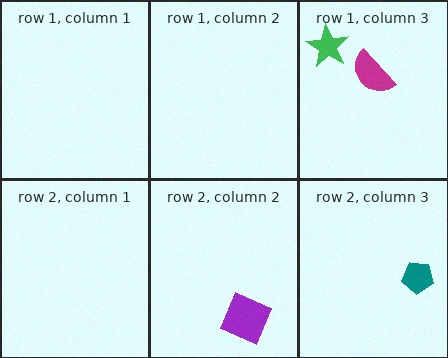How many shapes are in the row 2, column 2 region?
1.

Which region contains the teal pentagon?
The row 2, column 3 region.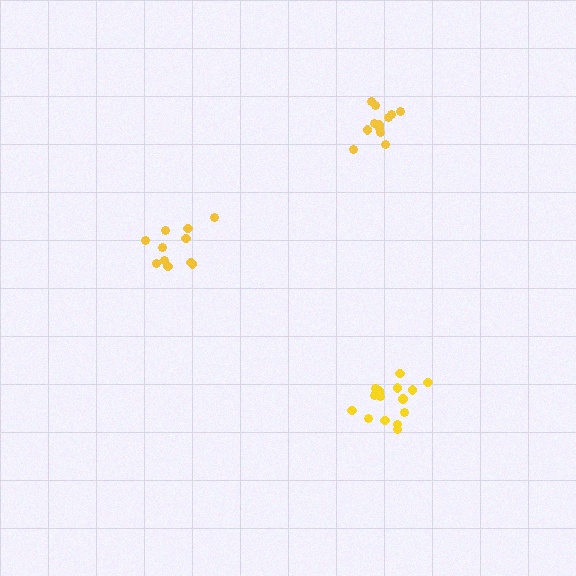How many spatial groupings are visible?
There are 3 spatial groupings.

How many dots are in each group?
Group 1: 12 dots, Group 2: 15 dots, Group 3: 11 dots (38 total).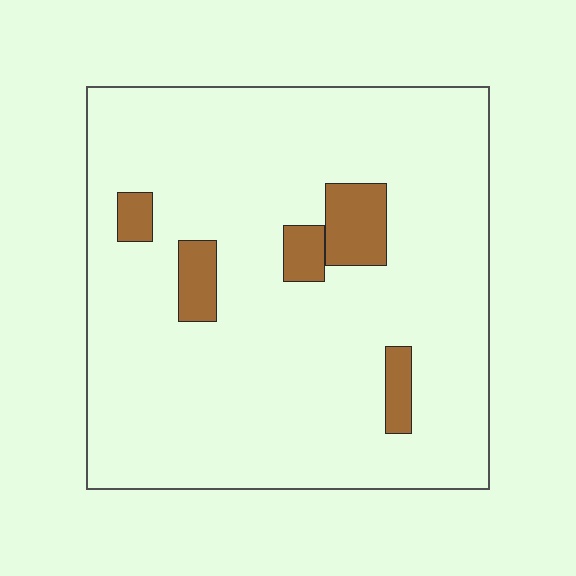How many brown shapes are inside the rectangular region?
5.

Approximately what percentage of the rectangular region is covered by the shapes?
Approximately 10%.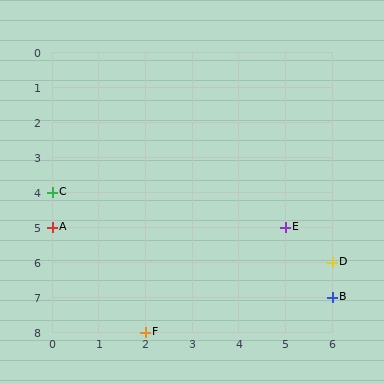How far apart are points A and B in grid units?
Points A and B are 6 columns and 2 rows apart (about 6.3 grid units diagonally).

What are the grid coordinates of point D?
Point D is at grid coordinates (6, 6).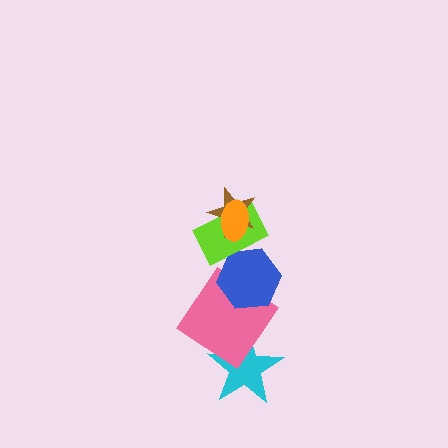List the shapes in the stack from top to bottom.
From top to bottom: the orange ellipse, the brown star, the lime rectangle, the blue hexagon, the pink diamond, the cyan star.